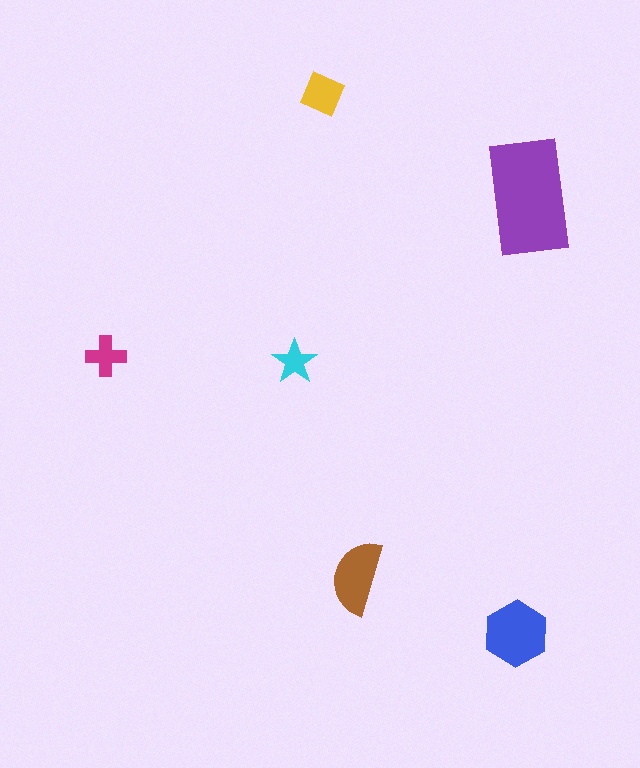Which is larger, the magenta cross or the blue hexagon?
The blue hexagon.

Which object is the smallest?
The cyan star.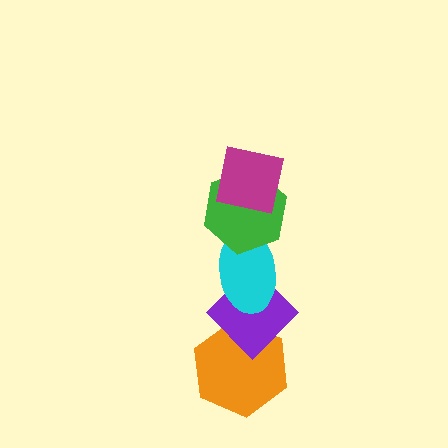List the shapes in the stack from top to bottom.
From top to bottom: the magenta square, the green hexagon, the cyan ellipse, the purple diamond, the orange hexagon.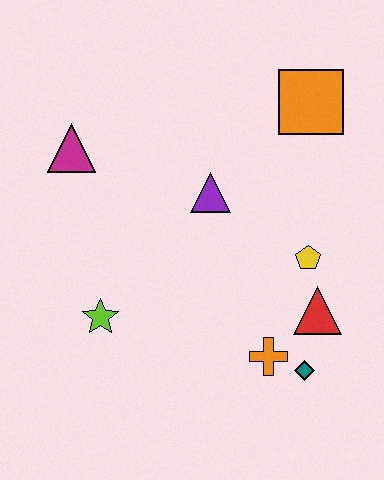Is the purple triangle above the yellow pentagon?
Yes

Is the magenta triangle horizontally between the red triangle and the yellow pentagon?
No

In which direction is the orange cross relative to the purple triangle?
The orange cross is below the purple triangle.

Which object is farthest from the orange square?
The lime star is farthest from the orange square.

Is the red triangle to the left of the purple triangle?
No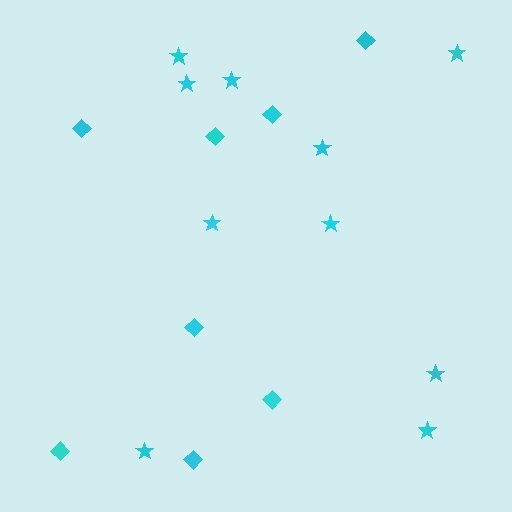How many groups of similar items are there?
There are 2 groups: one group of stars (10) and one group of diamonds (8).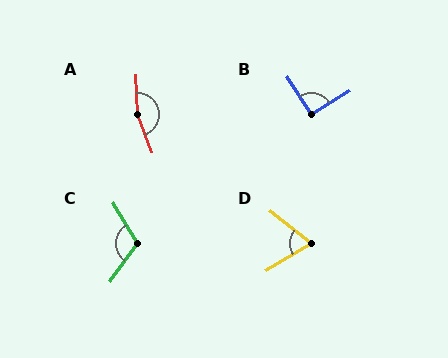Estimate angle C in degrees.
Approximately 113 degrees.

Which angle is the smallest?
D, at approximately 69 degrees.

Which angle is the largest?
A, at approximately 161 degrees.